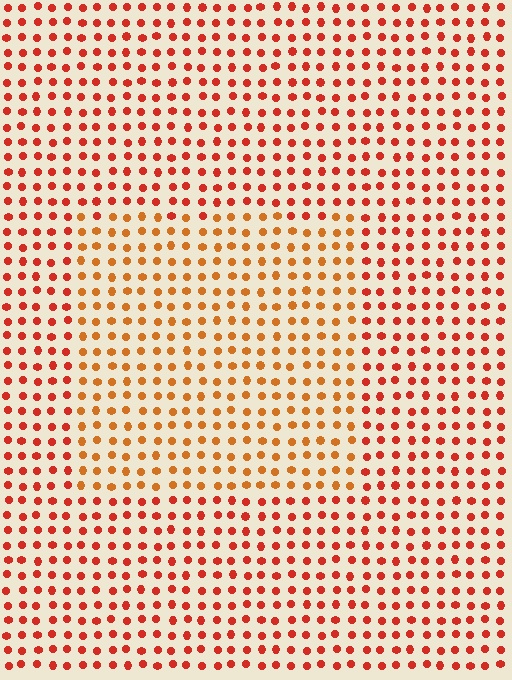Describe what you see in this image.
The image is filled with small red elements in a uniform arrangement. A rectangle-shaped region is visible where the elements are tinted to a slightly different hue, forming a subtle color boundary.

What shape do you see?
I see a rectangle.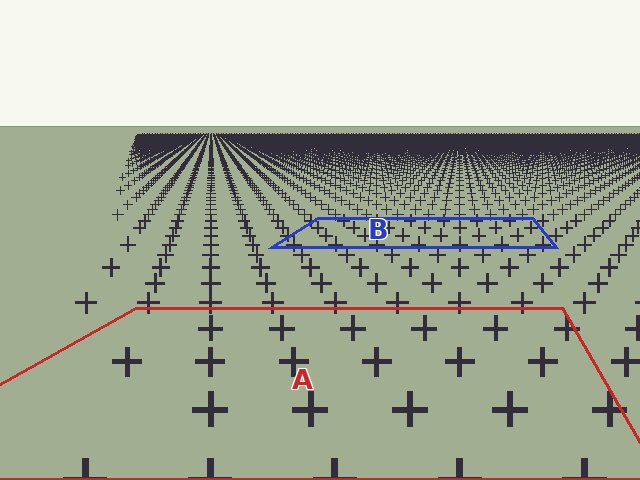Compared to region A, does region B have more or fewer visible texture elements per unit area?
Region B has more texture elements per unit area — they are packed more densely because it is farther away.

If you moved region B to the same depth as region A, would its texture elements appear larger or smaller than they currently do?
They would appear larger. At a closer depth, the same texture elements are projected at a bigger on-screen size.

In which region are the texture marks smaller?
The texture marks are smaller in region B, because it is farther away.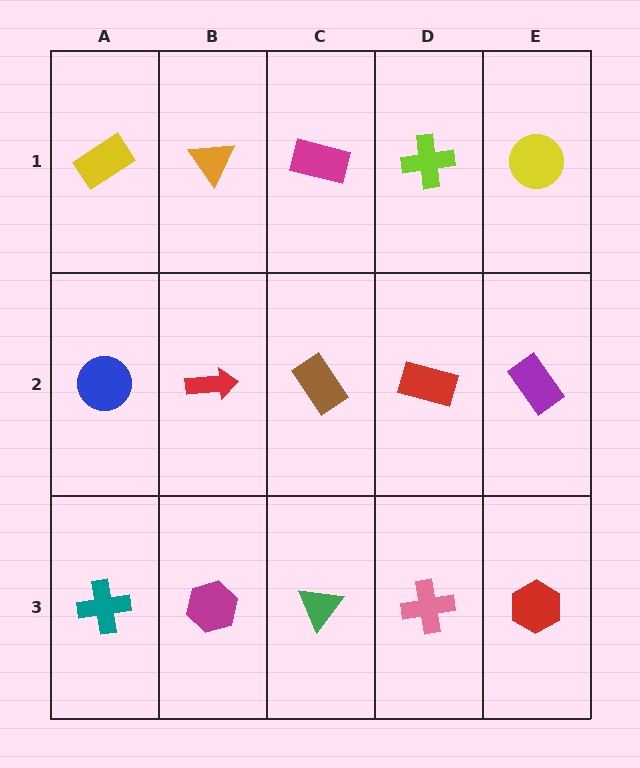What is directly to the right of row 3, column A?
A magenta hexagon.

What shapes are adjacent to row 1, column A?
A blue circle (row 2, column A), an orange triangle (row 1, column B).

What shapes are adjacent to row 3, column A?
A blue circle (row 2, column A), a magenta hexagon (row 3, column B).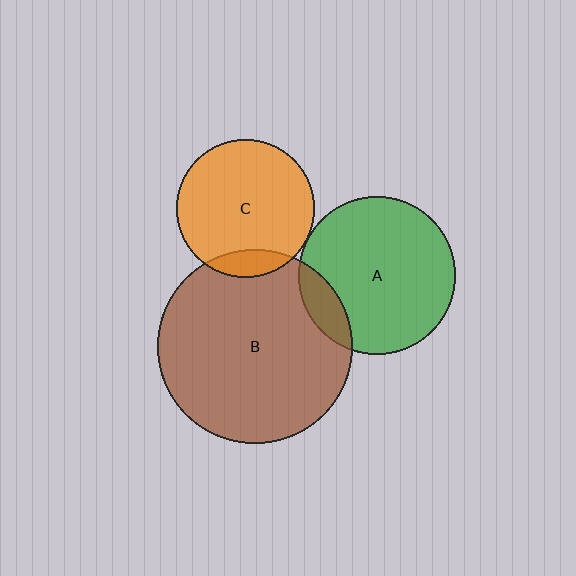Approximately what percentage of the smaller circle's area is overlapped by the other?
Approximately 15%.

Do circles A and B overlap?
Yes.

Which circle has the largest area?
Circle B (brown).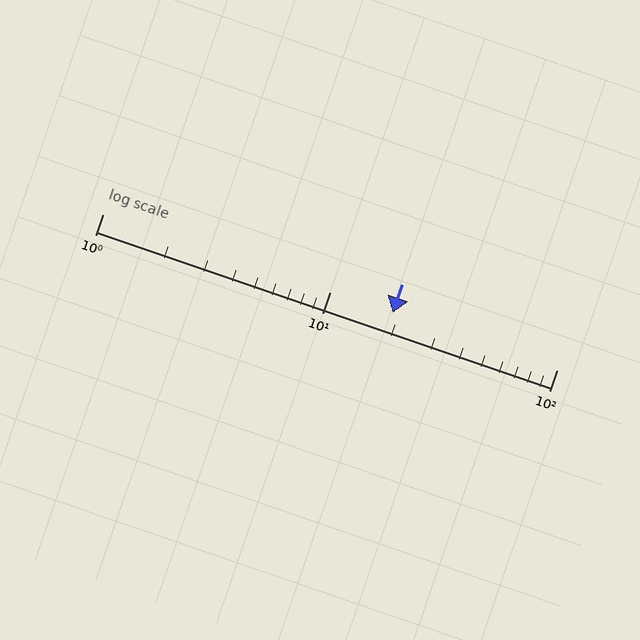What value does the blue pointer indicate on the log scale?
The pointer indicates approximately 19.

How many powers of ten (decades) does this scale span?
The scale spans 2 decades, from 1 to 100.